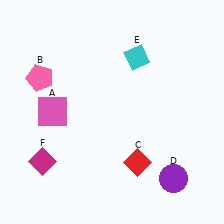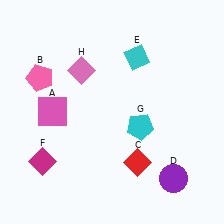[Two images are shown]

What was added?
A cyan pentagon (G), a pink diamond (H) were added in Image 2.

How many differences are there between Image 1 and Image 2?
There are 2 differences between the two images.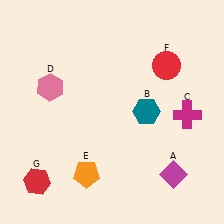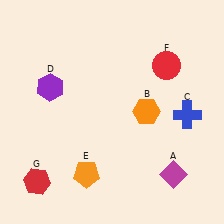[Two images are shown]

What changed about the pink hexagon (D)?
In Image 1, D is pink. In Image 2, it changed to purple.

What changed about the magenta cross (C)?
In Image 1, C is magenta. In Image 2, it changed to blue.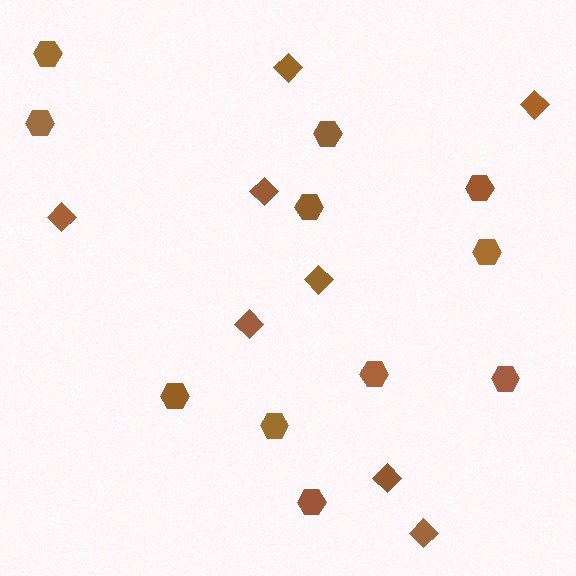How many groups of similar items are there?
There are 2 groups: one group of diamonds (8) and one group of hexagons (11).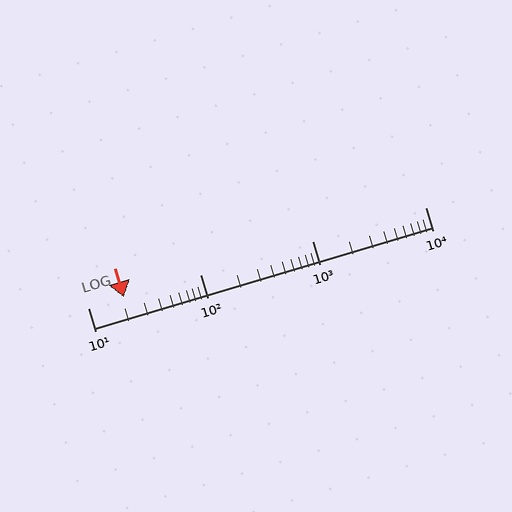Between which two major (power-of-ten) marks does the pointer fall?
The pointer is between 10 and 100.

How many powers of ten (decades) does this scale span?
The scale spans 3 decades, from 10 to 10000.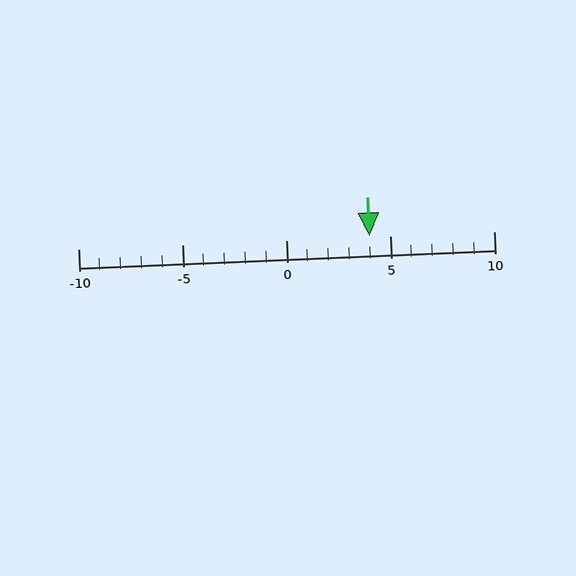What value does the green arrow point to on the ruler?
The green arrow points to approximately 4.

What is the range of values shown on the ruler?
The ruler shows values from -10 to 10.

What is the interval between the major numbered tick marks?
The major tick marks are spaced 5 units apart.